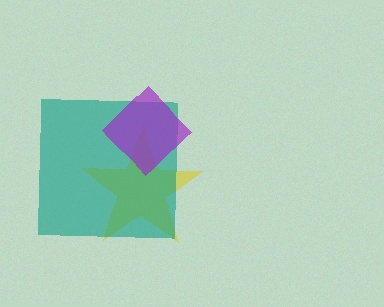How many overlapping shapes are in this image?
There are 3 overlapping shapes in the image.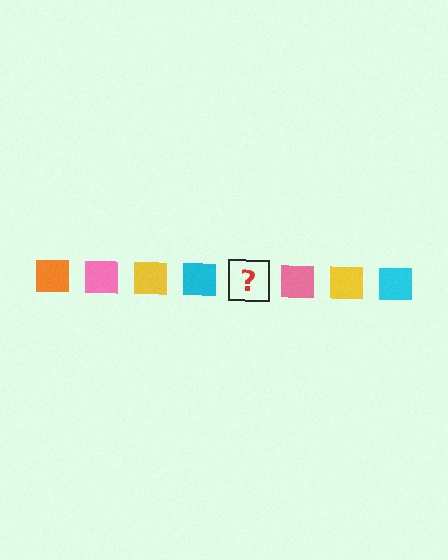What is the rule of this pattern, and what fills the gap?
The rule is that the pattern cycles through orange, pink, yellow, cyan squares. The gap should be filled with an orange square.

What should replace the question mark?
The question mark should be replaced with an orange square.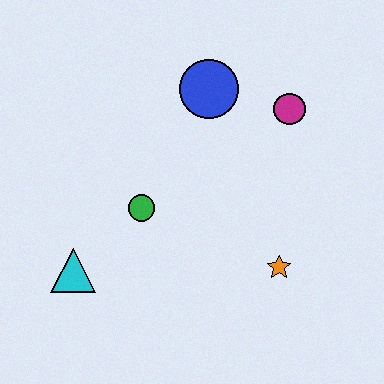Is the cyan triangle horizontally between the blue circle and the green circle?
No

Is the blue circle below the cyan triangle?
No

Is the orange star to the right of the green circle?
Yes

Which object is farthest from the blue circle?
The cyan triangle is farthest from the blue circle.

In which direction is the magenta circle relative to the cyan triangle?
The magenta circle is to the right of the cyan triangle.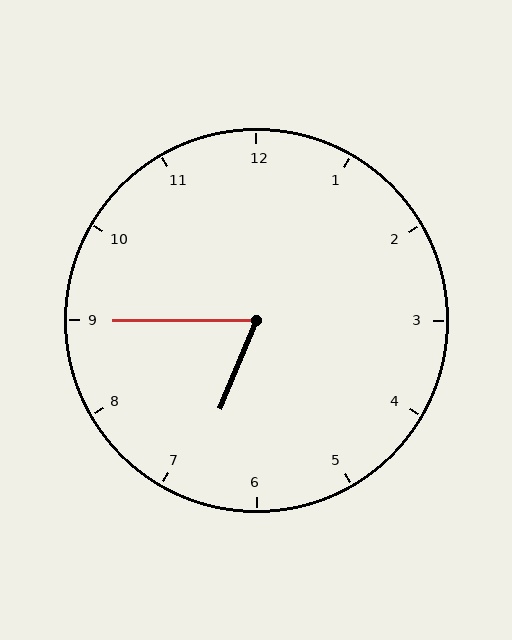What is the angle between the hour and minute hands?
Approximately 68 degrees.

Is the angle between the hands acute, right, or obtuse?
It is acute.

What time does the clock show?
6:45.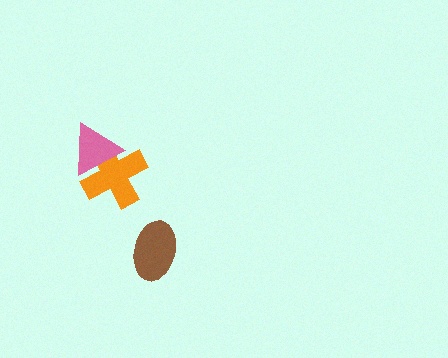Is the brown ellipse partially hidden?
No, no other shape covers it.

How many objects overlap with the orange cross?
1 object overlaps with the orange cross.